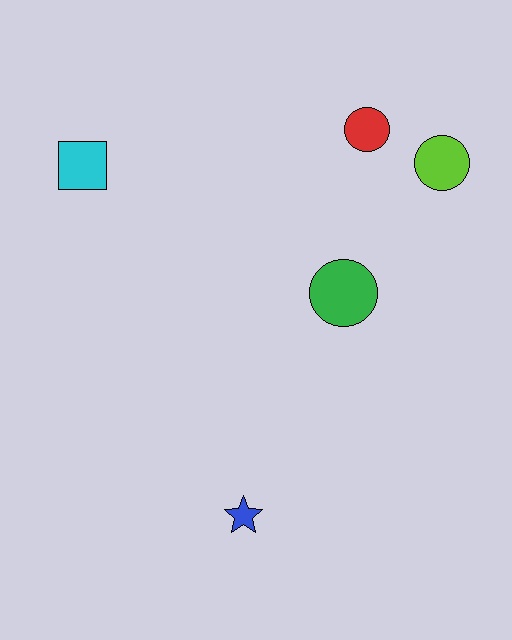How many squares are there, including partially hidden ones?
There is 1 square.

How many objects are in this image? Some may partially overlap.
There are 5 objects.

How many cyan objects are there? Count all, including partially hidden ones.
There is 1 cyan object.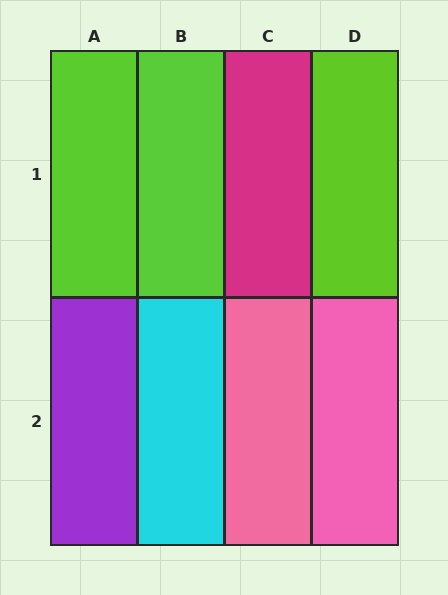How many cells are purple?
1 cell is purple.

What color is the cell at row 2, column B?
Cyan.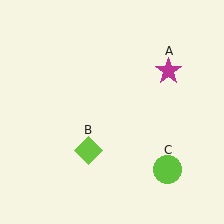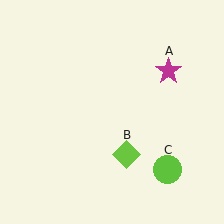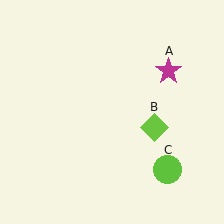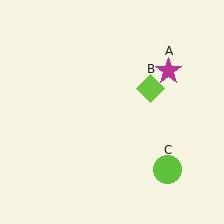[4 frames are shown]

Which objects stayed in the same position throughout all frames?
Magenta star (object A) and lime circle (object C) remained stationary.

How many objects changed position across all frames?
1 object changed position: lime diamond (object B).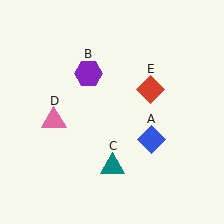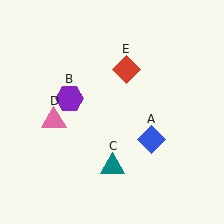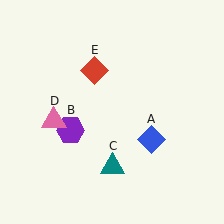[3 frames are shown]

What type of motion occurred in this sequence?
The purple hexagon (object B), red diamond (object E) rotated counterclockwise around the center of the scene.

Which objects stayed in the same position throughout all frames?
Blue diamond (object A) and teal triangle (object C) and pink triangle (object D) remained stationary.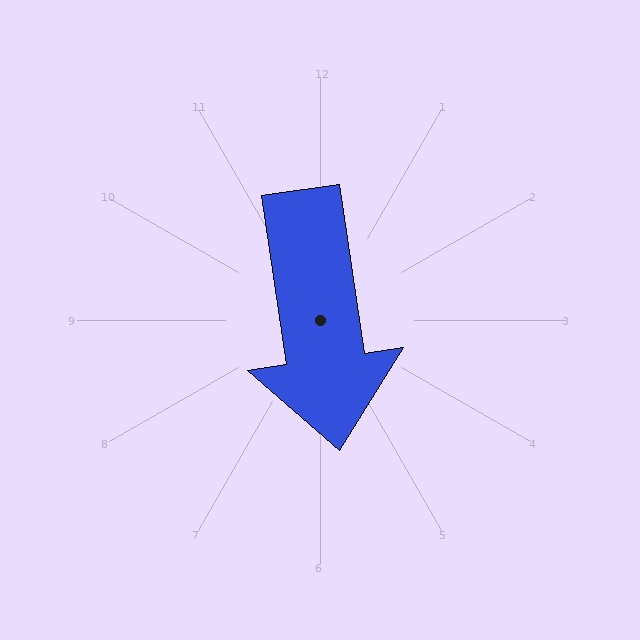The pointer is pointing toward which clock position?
Roughly 6 o'clock.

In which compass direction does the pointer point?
South.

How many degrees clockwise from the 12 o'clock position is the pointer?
Approximately 172 degrees.